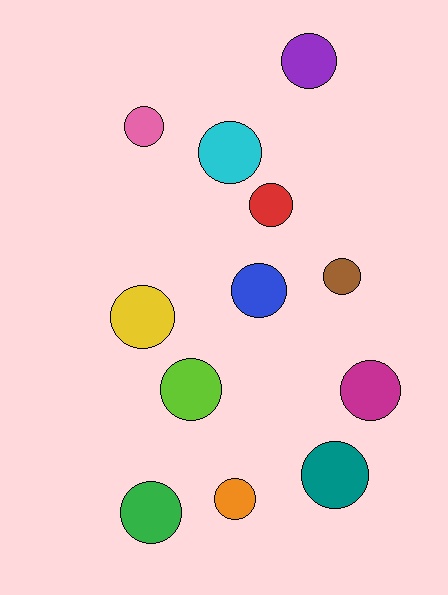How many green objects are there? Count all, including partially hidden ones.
There is 1 green object.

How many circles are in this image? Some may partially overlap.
There are 12 circles.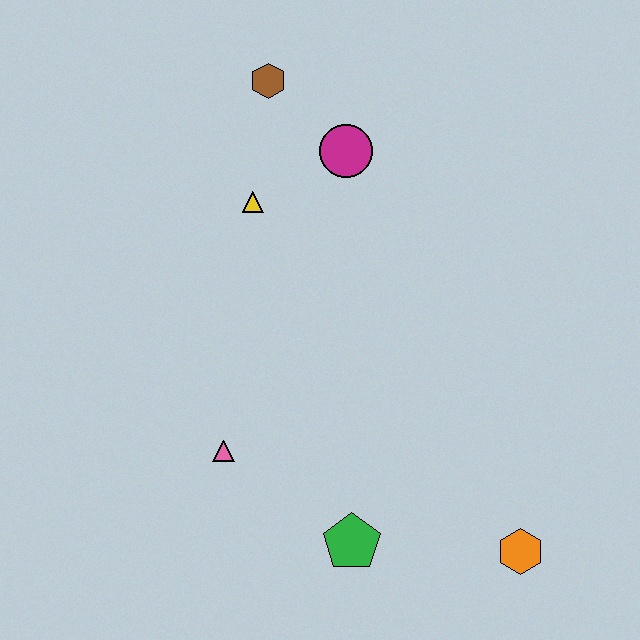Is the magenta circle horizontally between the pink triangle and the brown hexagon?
No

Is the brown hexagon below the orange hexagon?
No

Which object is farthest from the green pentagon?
The brown hexagon is farthest from the green pentagon.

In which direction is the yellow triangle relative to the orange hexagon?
The yellow triangle is above the orange hexagon.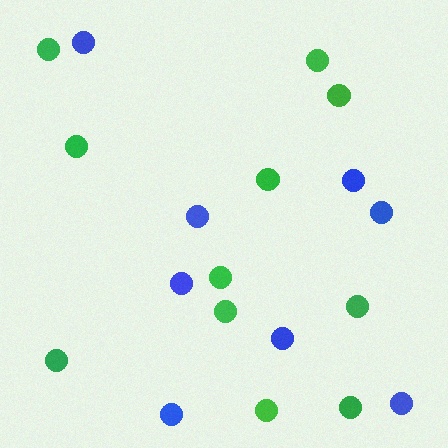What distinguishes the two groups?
There are 2 groups: one group of blue circles (8) and one group of green circles (11).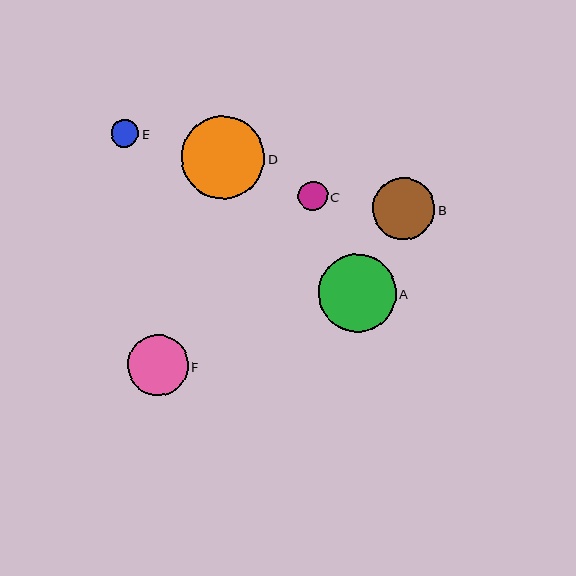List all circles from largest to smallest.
From largest to smallest: D, A, B, F, C, E.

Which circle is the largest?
Circle D is the largest with a size of approximately 83 pixels.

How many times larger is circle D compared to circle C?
Circle D is approximately 2.8 times the size of circle C.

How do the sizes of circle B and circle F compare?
Circle B and circle F are approximately the same size.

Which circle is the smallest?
Circle E is the smallest with a size of approximately 28 pixels.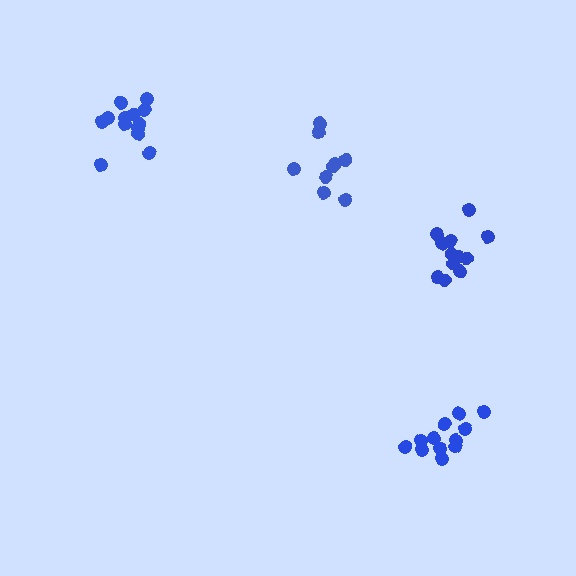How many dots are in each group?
Group 1: 13 dots, Group 2: 9 dots, Group 3: 12 dots, Group 4: 12 dots (46 total).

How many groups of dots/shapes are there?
There are 4 groups.